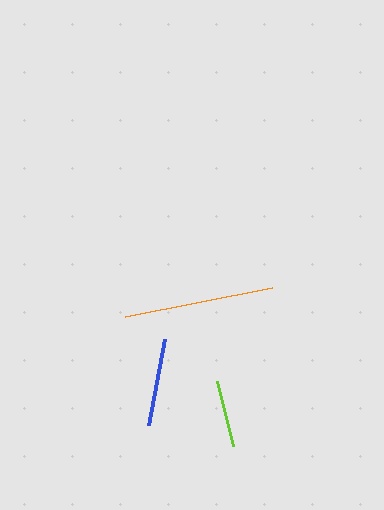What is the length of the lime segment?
The lime segment is approximately 67 pixels long.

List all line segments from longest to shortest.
From longest to shortest: orange, blue, lime.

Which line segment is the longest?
The orange line is the longest at approximately 150 pixels.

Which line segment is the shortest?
The lime line is the shortest at approximately 67 pixels.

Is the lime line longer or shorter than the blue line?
The blue line is longer than the lime line.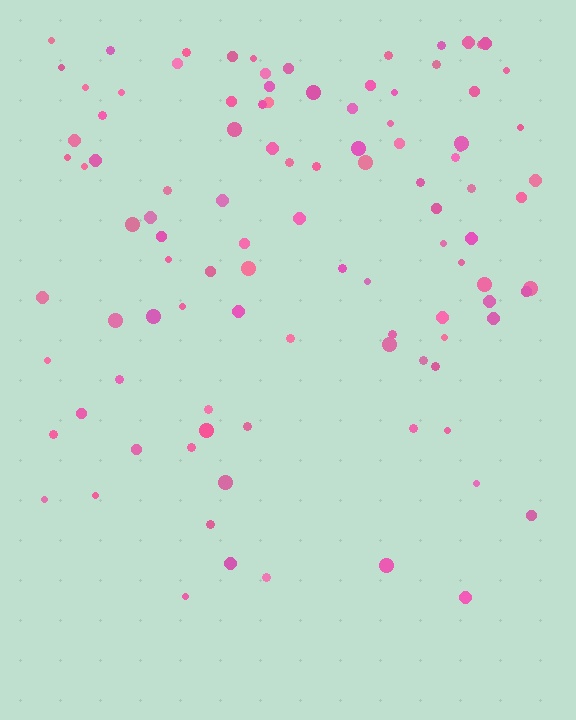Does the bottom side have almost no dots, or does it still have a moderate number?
Still a moderate number, just noticeably fewer than the top.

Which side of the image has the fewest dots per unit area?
The bottom.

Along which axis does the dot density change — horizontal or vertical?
Vertical.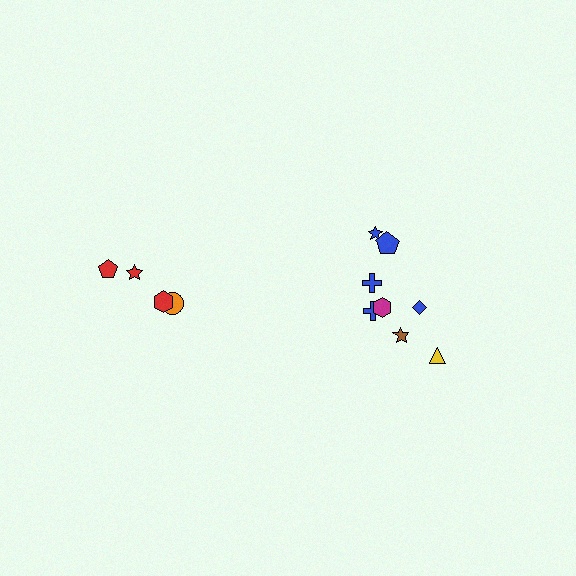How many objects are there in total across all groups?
There are 12 objects.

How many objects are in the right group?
There are 8 objects.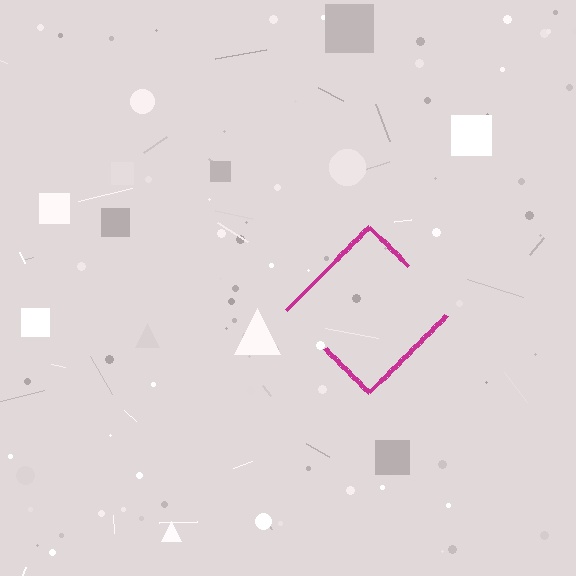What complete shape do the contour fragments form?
The contour fragments form a diamond.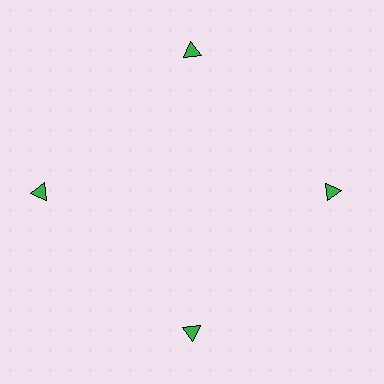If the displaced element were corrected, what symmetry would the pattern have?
It would have 4-fold rotational symmetry — the pattern would map onto itself every 90 degrees.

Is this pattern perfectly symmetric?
No. The 4 green triangles are arranged in a ring, but one element near the 9 o'clock position is pushed outward from the center, breaking the 4-fold rotational symmetry.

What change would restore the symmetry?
The symmetry would be restored by moving it inward, back onto the ring so that all 4 triangles sit at equal angles and equal distance from the center.